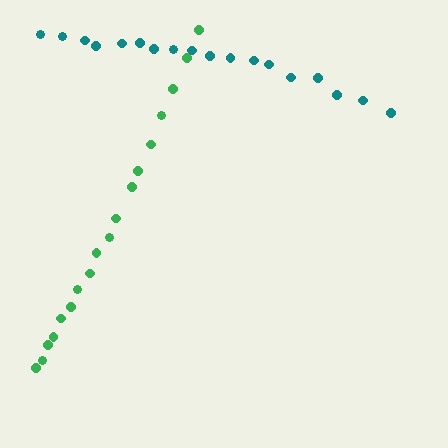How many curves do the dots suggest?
There are 2 distinct paths.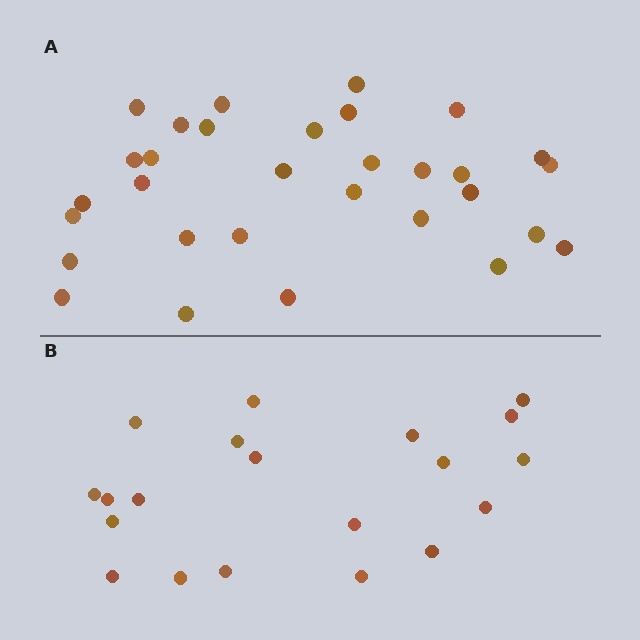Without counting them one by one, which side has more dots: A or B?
Region A (the top region) has more dots.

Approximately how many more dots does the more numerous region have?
Region A has roughly 12 or so more dots than region B.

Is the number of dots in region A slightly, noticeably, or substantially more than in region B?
Region A has substantially more. The ratio is roughly 1.6 to 1.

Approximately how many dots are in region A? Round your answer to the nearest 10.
About 30 dots. (The exact count is 31, which rounds to 30.)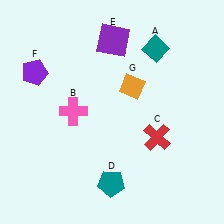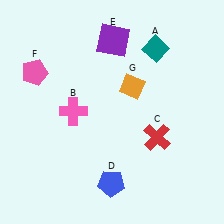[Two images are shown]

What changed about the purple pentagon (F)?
In Image 1, F is purple. In Image 2, it changed to pink.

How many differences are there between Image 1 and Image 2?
There are 2 differences between the two images.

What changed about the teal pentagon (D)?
In Image 1, D is teal. In Image 2, it changed to blue.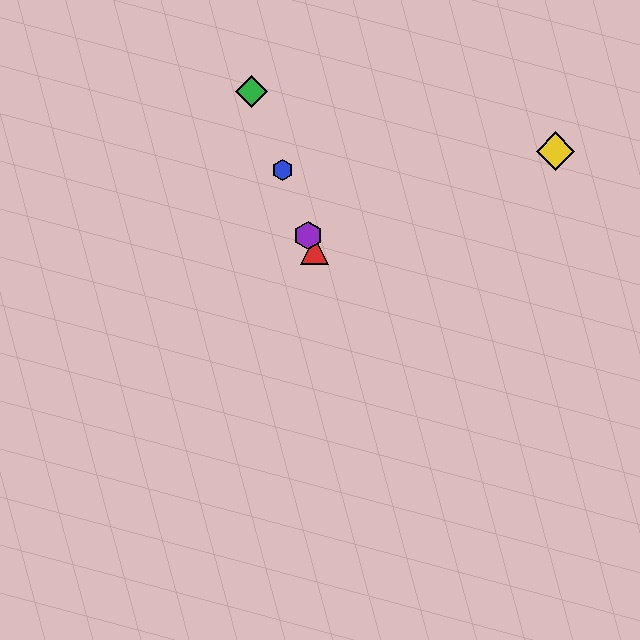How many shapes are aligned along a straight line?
4 shapes (the red triangle, the blue hexagon, the green diamond, the purple hexagon) are aligned along a straight line.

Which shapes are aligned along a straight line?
The red triangle, the blue hexagon, the green diamond, the purple hexagon are aligned along a straight line.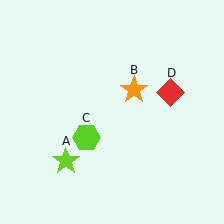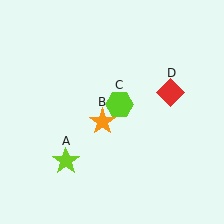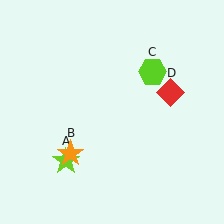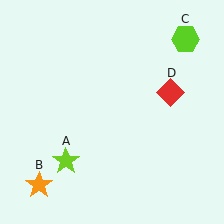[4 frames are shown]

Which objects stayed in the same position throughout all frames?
Lime star (object A) and red diamond (object D) remained stationary.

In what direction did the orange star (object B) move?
The orange star (object B) moved down and to the left.